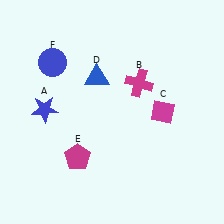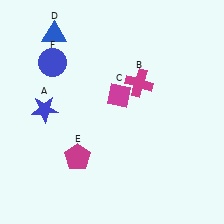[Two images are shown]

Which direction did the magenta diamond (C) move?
The magenta diamond (C) moved left.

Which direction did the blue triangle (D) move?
The blue triangle (D) moved up.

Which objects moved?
The objects that moved are: the magenta diamond (C), the blue triangle (D).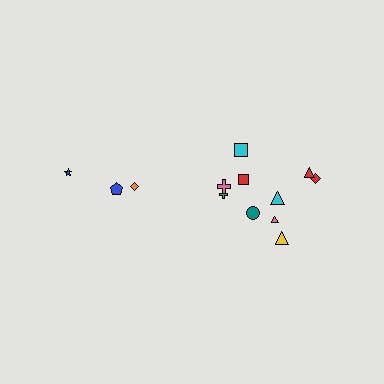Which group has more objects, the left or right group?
The right group.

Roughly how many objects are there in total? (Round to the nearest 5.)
Roughly 15 objects in total.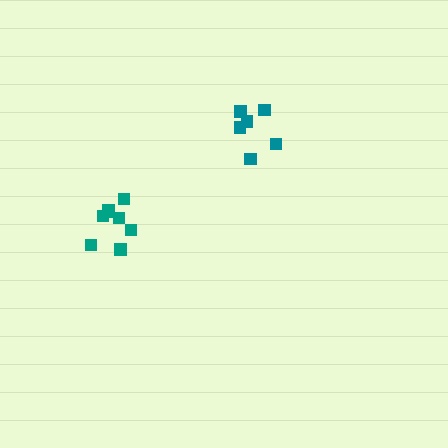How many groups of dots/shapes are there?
There are 2 groups.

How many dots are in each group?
Group 1: 6 dots, Group 2: 8 dots (14 total).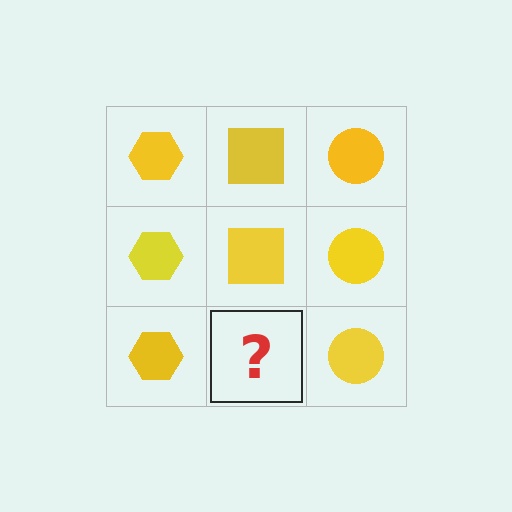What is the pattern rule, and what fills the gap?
The rule is that each column has a consistent shape. The gap should be filled with a yellow square.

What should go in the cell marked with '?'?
The missing cell should contain a yellow square.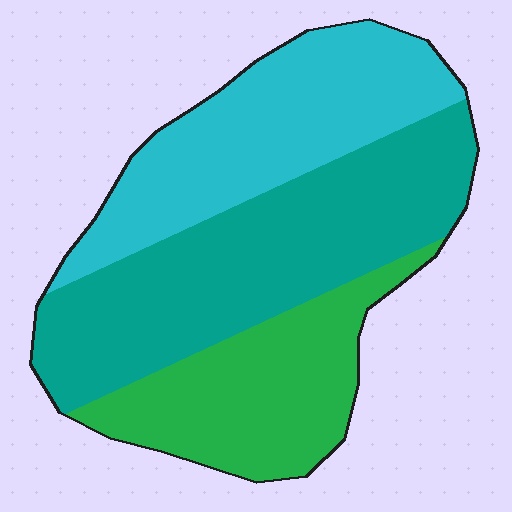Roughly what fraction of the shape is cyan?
Cyan takes up between a quarter and a half of the shape.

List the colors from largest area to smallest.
From largest to smallest: teal, cyan, green.